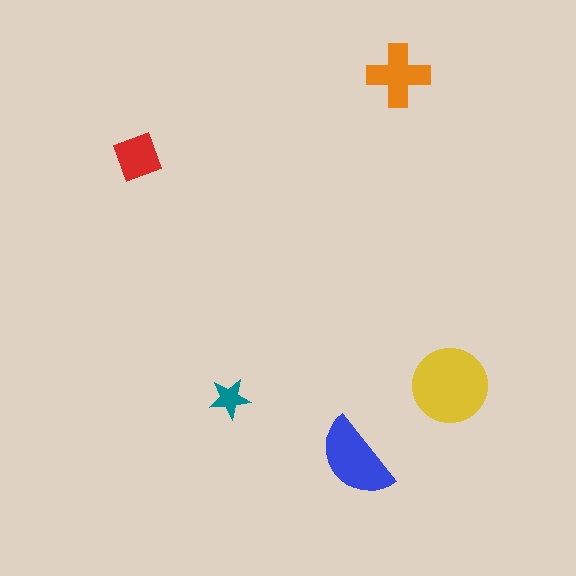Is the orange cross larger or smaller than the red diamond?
Larger.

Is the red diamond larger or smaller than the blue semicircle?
Smaller.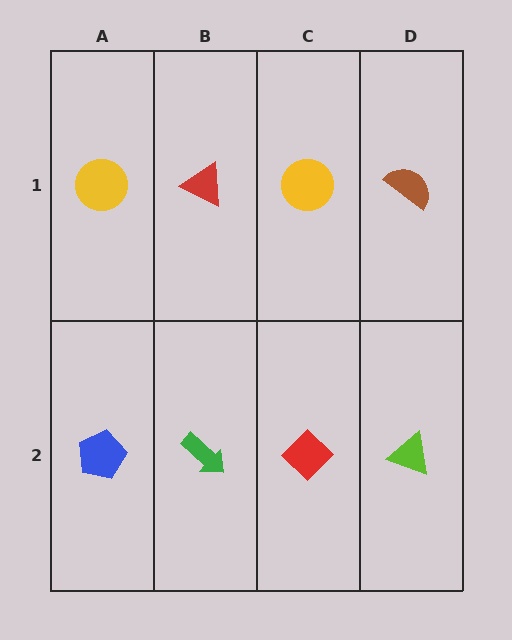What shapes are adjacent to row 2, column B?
A red triangle (row 1, column B), a blue pentagon (row 2, column A), a red diamond (row 2, column C).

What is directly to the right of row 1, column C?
A brown semicircle.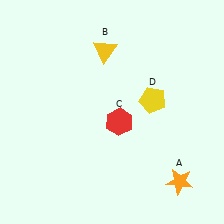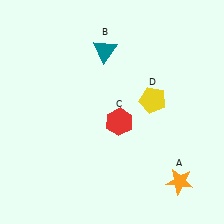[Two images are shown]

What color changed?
The triangle (B) changed from yellow in Image 1 to teal in Image 2.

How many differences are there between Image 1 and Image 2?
There is 1 difference between the two images.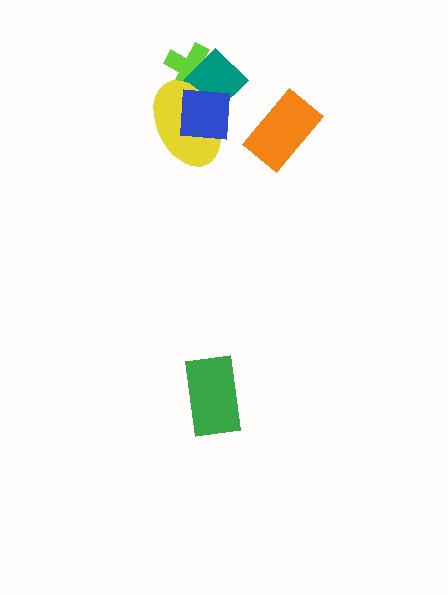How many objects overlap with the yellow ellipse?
3 objects overlap with the yellow ellipse.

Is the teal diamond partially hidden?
Yes, it is partially covered by another shape.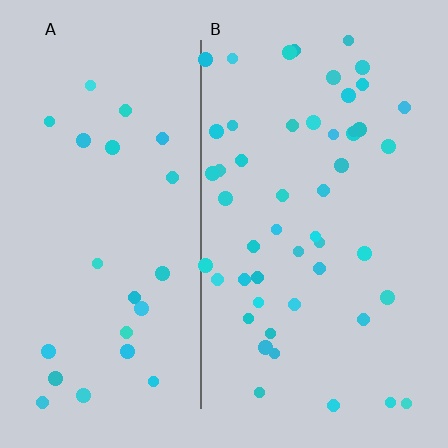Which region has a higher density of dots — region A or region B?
B (the right).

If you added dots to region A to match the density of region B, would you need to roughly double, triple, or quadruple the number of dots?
Approximately double.